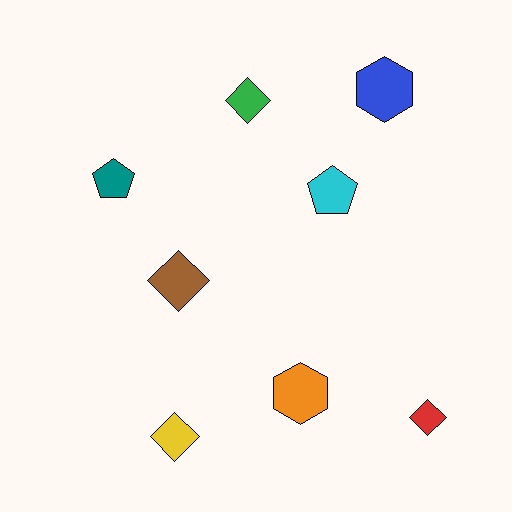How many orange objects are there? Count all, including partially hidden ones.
There is 1 orange object.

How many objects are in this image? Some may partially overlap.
There are 8 objects.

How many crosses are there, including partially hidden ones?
There are no crosses.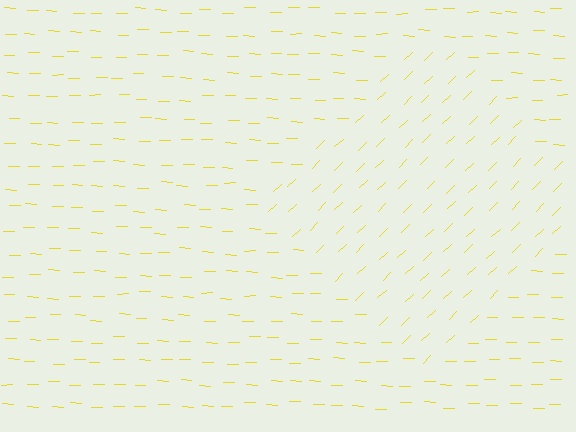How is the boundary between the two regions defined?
The boundary is defined purely by a change in line orientation (approximately 45 degrees difference). All lines are the same color and thickness.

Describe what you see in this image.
The image is filled with small yellow line segments. A diamond region in the image has lines oriented differently from the surrounding lines, creating a visible texture boundary.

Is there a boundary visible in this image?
Yes, there is a texture boundary formed by a change in line orientation.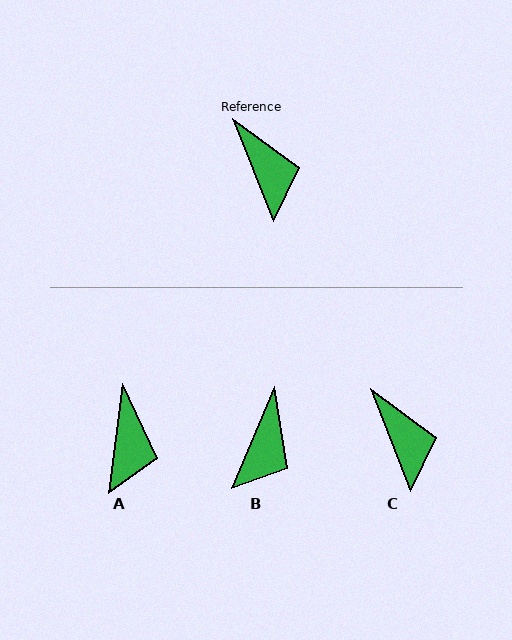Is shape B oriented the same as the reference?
No, it is off by about 44 degrees.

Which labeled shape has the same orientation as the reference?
C.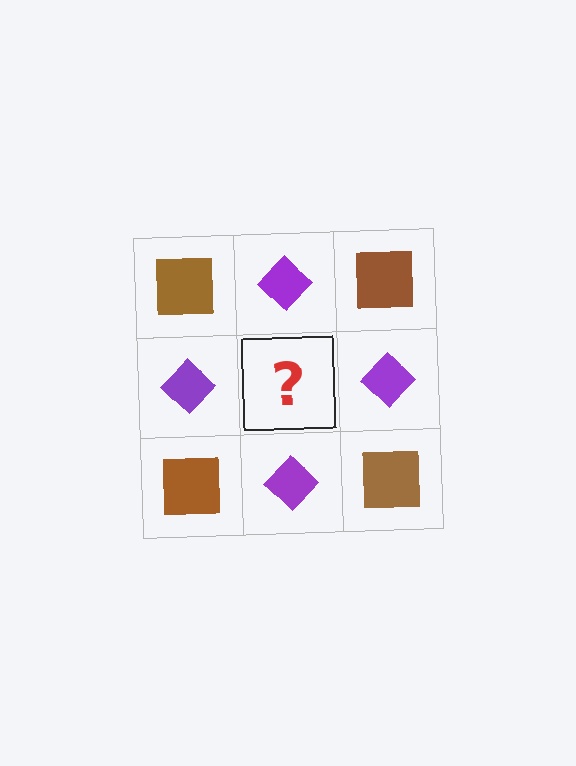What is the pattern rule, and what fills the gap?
The rule is that it alternates brown square and purple diamond in a checkerboard pattern. The gap should be filled with a brown square.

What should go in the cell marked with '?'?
The missing cell should contain a brown square.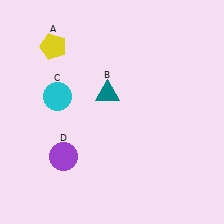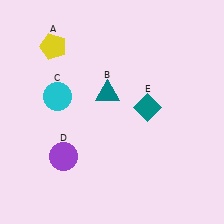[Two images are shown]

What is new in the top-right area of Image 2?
A teal diamond (E) was added in the top-right area of Image 2.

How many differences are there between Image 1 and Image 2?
There is 1 difference between the two images.